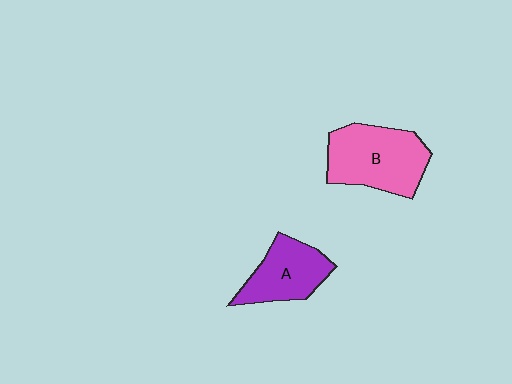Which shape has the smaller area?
Shape A (purple).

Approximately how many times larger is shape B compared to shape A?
Approximately 1.4 times.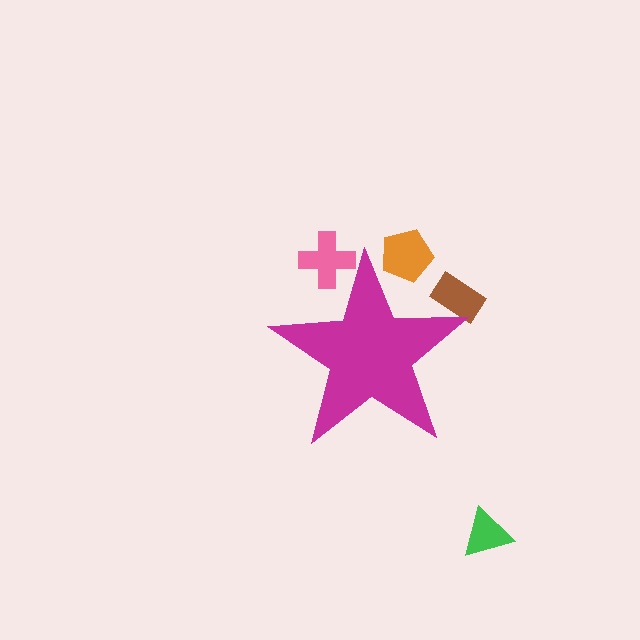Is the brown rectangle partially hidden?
Yes, the brown rectangle is partially hidden behind the magenta star.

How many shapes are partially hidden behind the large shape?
3 shapes are partially hidden.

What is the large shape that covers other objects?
A magenta star.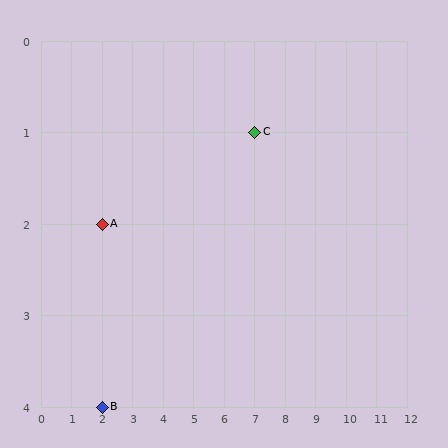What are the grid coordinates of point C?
Point C is at grid coordinates (7, 1).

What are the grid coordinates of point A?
Point A is at grid coordinates (2, 2).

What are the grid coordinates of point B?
Point B is at grid coordinates (2, 4).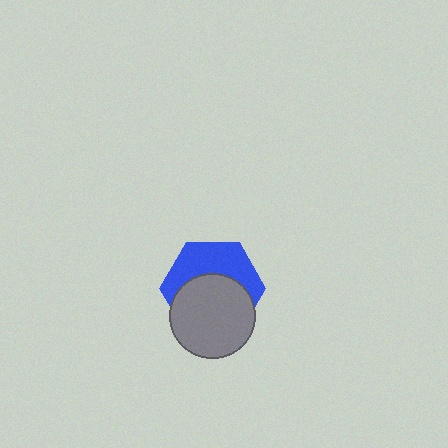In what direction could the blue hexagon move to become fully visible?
The blue hexagon could move up. That would shift it out from behind the gray circle entirely.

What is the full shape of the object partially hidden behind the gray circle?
The partially hidden object is a blue hexagon.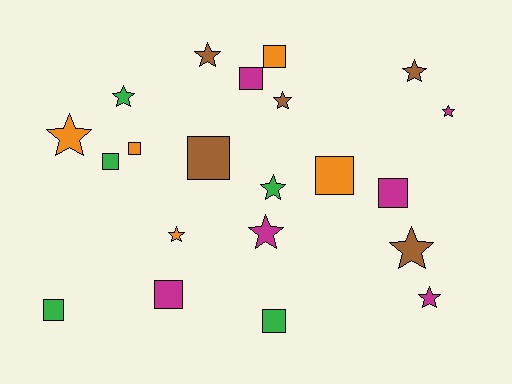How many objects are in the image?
There are 21 objects.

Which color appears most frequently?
Magenta, with 6 objects.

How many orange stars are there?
There are 2 orange stars.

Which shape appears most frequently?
Star, with 11 objects.